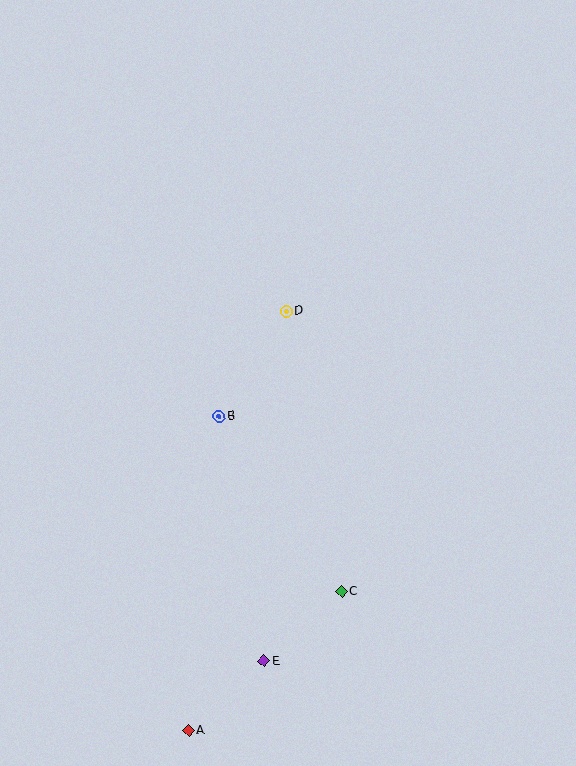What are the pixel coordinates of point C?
Point C is at (342, 592).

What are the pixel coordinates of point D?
Point D is at (286, 311).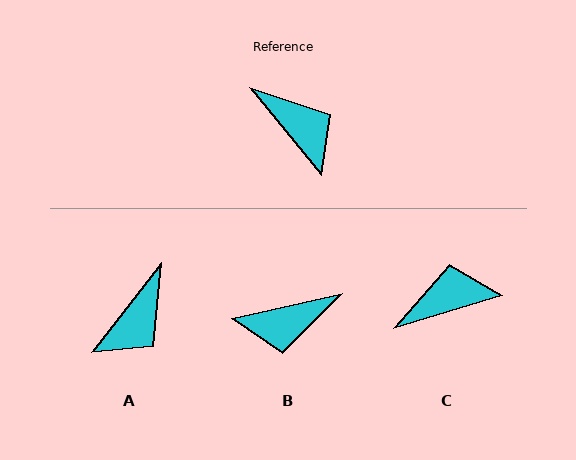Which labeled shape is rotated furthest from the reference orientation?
B, about 116 degrees away.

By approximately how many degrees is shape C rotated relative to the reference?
Approximately 68 degrees counter-clockwise.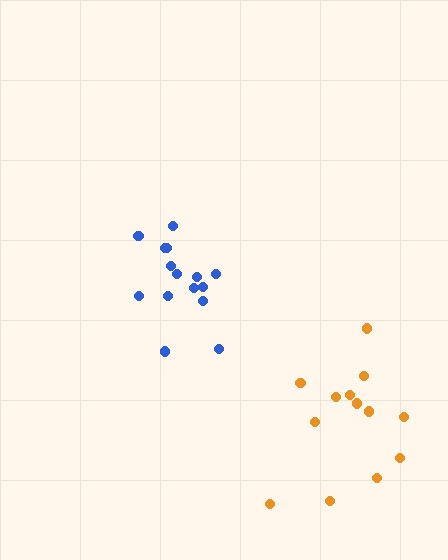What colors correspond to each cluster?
The clusters are colored: orange, blue.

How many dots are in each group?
Group 1: 13 dots, Group 2: 15 dots (28 total).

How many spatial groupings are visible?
There are 2 spatial groupings.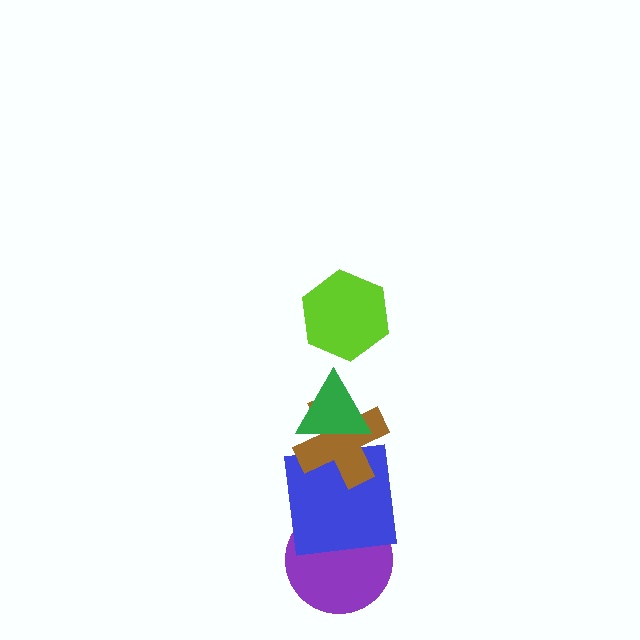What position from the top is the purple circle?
The purple circle is 5th from the top.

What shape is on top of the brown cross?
The green triangle is on top of the brown cross.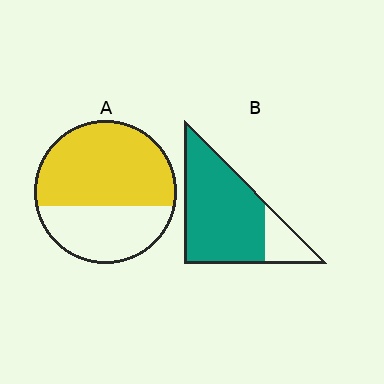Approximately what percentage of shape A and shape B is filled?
A is approximately 60% and B is approximately 80%.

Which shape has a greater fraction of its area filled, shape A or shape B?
Shape B.